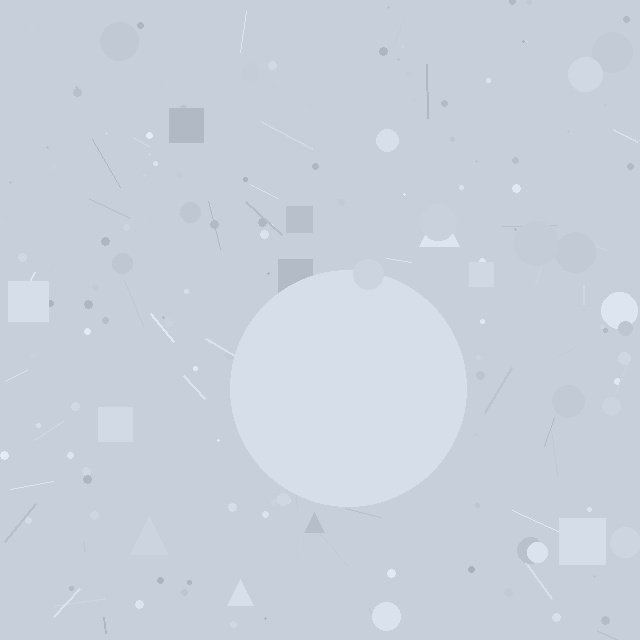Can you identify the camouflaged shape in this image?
The camouflaged shape is a circle.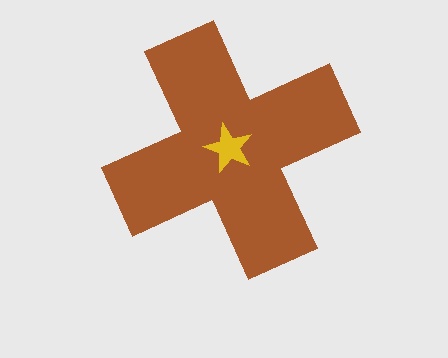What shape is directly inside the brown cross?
The yellow star.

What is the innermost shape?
The yellow star.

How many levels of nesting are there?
2.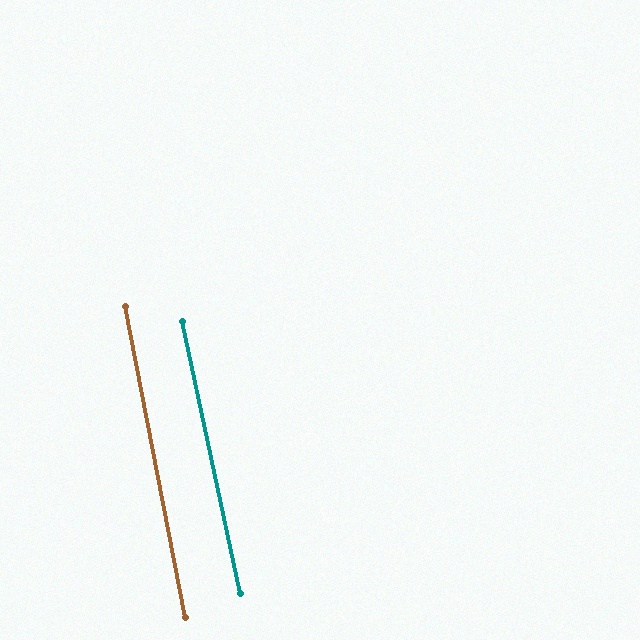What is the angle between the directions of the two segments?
Approximately 1 degree.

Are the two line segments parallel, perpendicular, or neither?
Parallel — their directions differ by only 1.1°.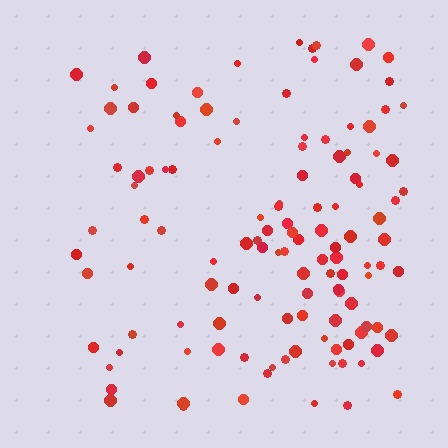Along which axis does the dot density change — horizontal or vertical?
Horizontal.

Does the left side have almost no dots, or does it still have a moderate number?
Still a moderate number, just noticeably fewer than the right.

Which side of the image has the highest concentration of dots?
The right.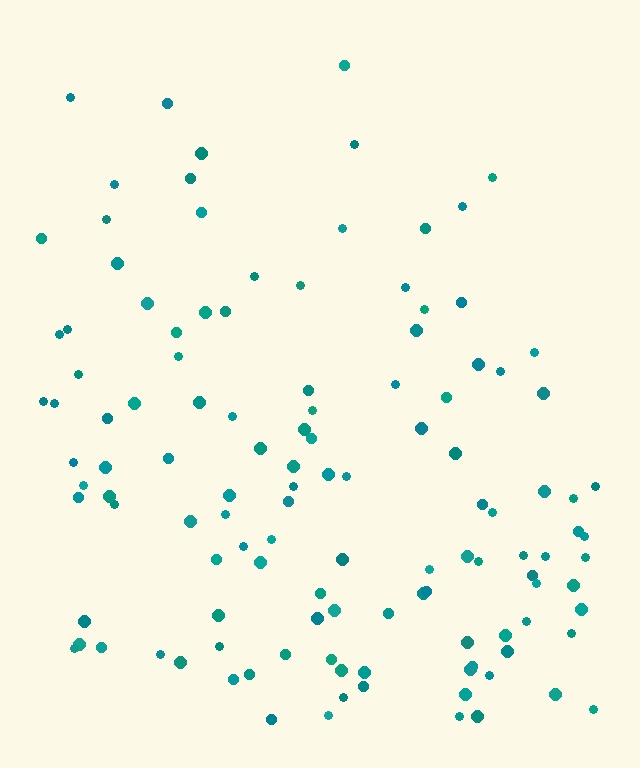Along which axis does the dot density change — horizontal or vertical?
Vertical.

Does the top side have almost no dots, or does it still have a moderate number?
Still a moderate number, just noticeably fewer than the bottom.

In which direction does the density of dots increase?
From top to bottom, with the bottom side densest.